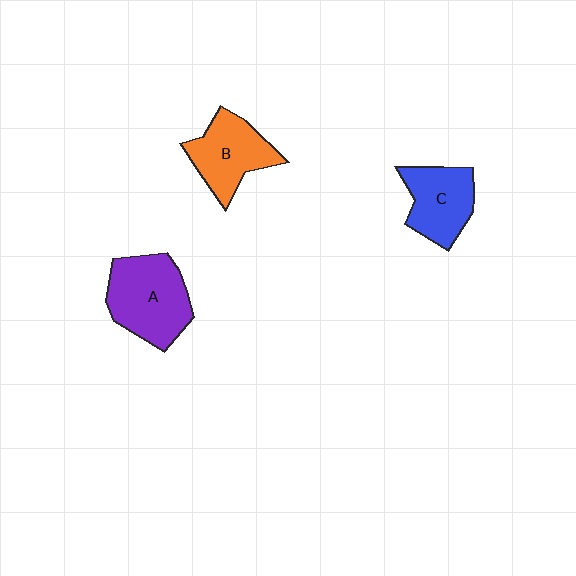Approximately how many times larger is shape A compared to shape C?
Approximately 1.3 times.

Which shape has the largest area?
Shape A (purple).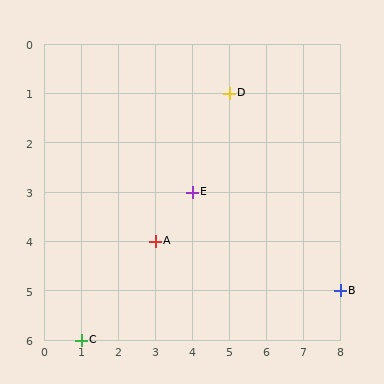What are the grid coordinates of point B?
Point B is at grid coordinates (8, 5).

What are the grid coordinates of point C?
Point C is at grid coordinates (1, 6).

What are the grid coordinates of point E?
Point E is at grid coordinates (4, 3).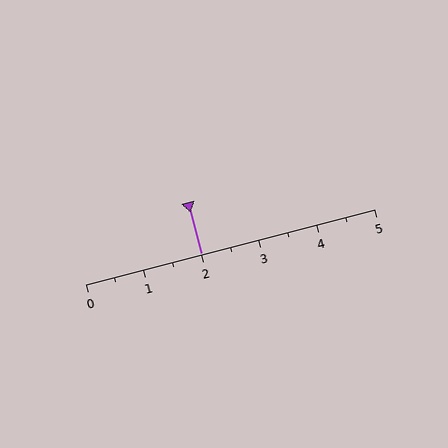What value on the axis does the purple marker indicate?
The marker indicates approximately 2.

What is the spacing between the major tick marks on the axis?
The major ticks are spaced 1 apart.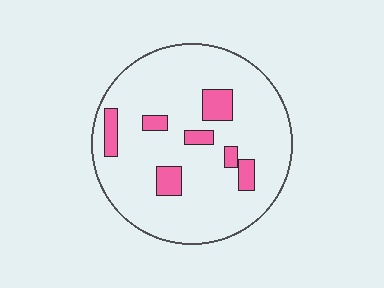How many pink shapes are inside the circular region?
7.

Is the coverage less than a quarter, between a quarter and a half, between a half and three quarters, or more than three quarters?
Less than a quarter.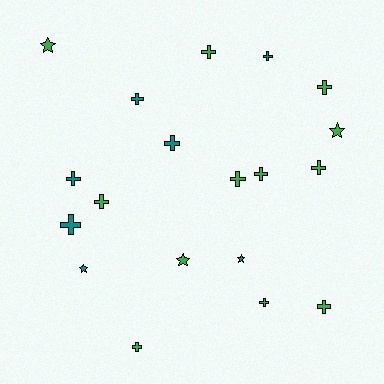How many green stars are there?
There are 3 green stars.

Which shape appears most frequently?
Cross, with 14 objects.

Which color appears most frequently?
Green, with 12 objects.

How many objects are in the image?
There are 19 objects.